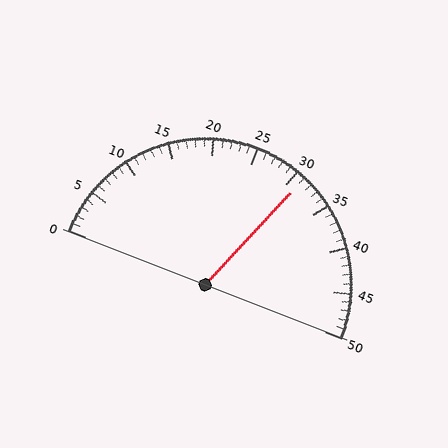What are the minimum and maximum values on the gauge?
The gauge ranges from 0 to 50.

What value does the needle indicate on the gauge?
The needle indicates approximately 31.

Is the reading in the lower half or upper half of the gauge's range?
The reading is in the upper half of the range (0 to 50).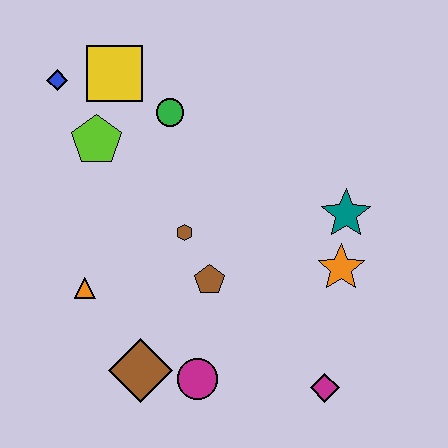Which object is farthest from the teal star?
The blue diamond is farthest from the teal star.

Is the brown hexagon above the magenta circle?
Yes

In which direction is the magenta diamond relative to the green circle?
The magenta diamond is below the green circle.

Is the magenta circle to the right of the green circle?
Yes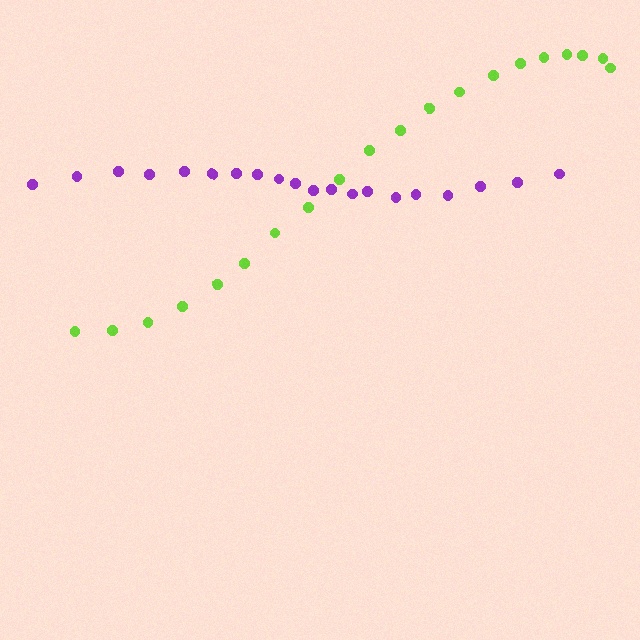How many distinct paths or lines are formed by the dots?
There are 2 distinct paths.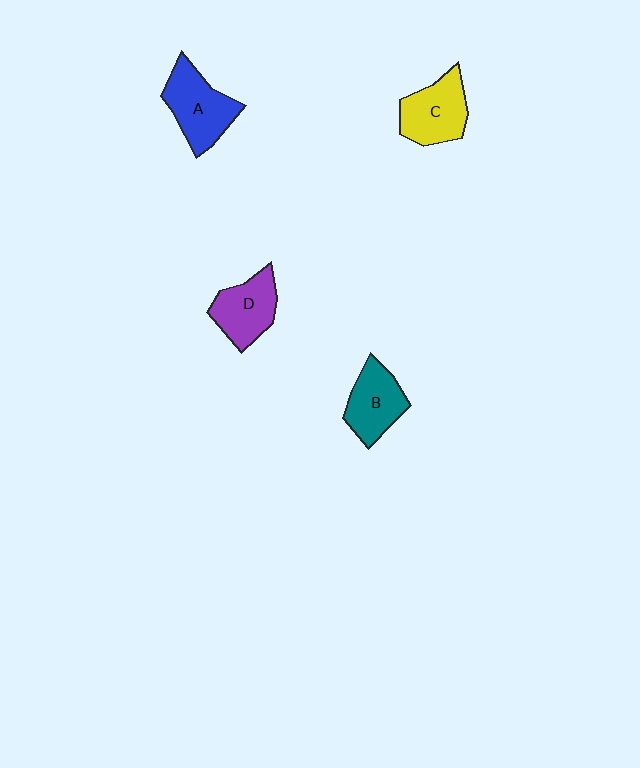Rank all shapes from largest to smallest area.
From largest to smallest: A (blue), C (yellow), D (purple), B (teal).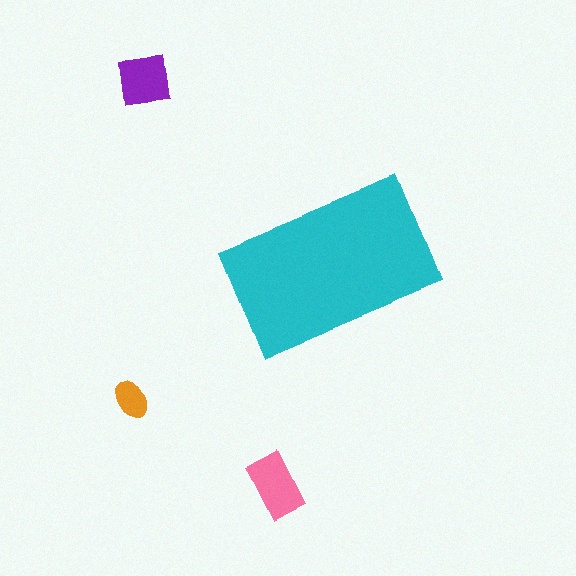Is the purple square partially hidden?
No, the purple square is fully visible.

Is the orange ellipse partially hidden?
No, the orange ellipse is fully visible.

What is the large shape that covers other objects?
A cyan rectangle.